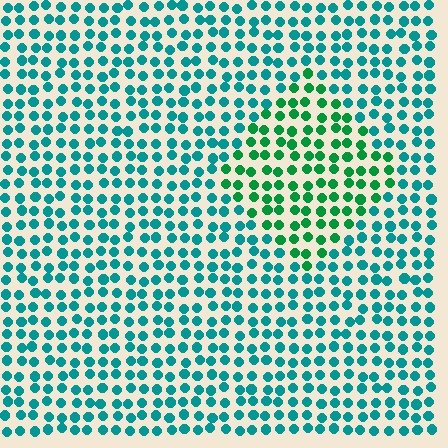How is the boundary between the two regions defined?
The boundary is defined purely by a slight shift in hue (about 36 degrees). Spacing, size, and orientation are identical on both sides.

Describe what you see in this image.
The image is filled with small teal elements in a uniform arrangement. A diamond-shaped region is visible where the elements are tinted to a slightly different hue, forming a subtle color boundary.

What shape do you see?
I see a diamond.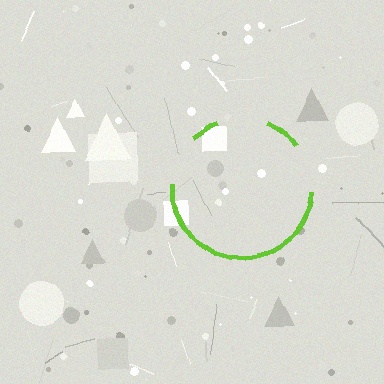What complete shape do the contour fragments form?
The contour fragments form a circle.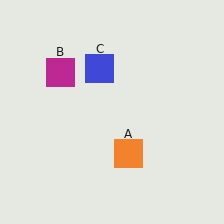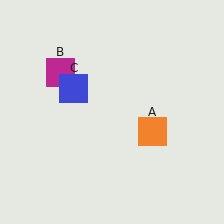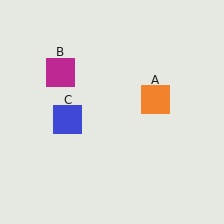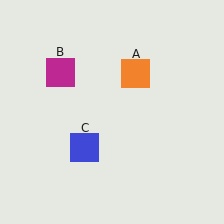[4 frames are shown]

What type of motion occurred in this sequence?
The orange square (object A), blue square (object C) rotated counterclockwise around the center of the scene.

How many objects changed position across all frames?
2 objects changed position: orange square (object A), blue square (object C).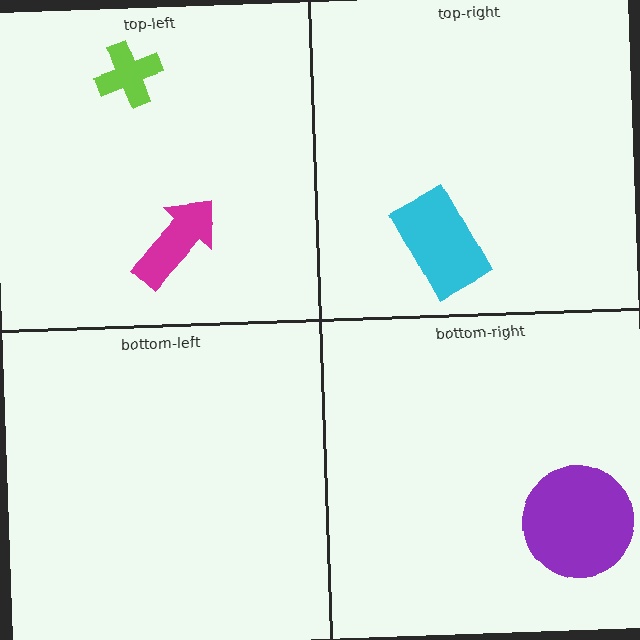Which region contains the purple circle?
The bottom-right region.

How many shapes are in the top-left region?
2.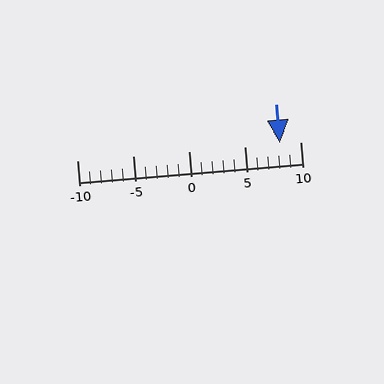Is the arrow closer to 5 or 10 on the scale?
The arrow is closer to 10.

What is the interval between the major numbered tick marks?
The major tick marks are spaced 5 units apart.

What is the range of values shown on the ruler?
The ruler shows values from -10 to 10.